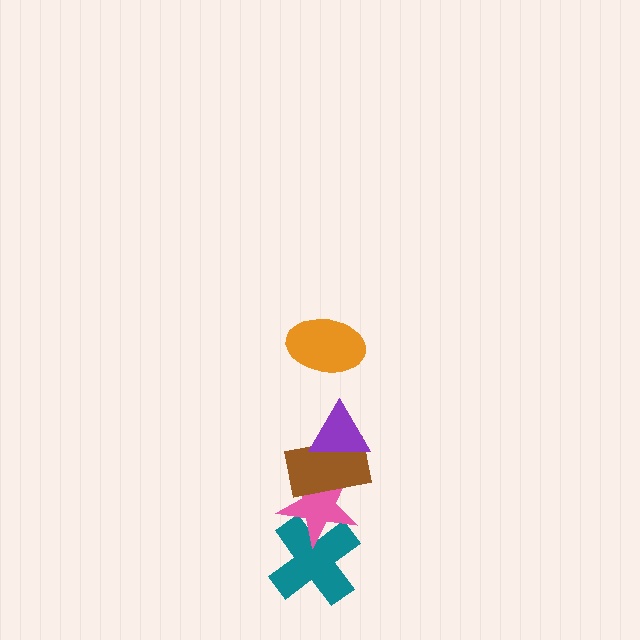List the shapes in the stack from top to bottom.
From top to bottom: the orange ellipse, the purple triangle, the brown rectangle, the pink star, the teal cross.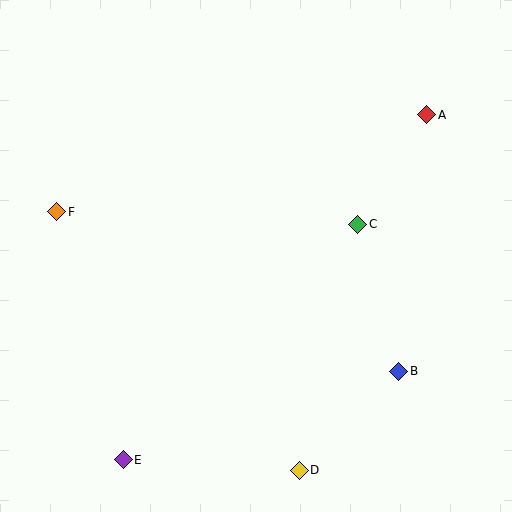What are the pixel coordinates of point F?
Point F is at (57, 212).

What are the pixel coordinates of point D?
Point D is at (299, 470).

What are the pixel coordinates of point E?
Point E is at (123, 460).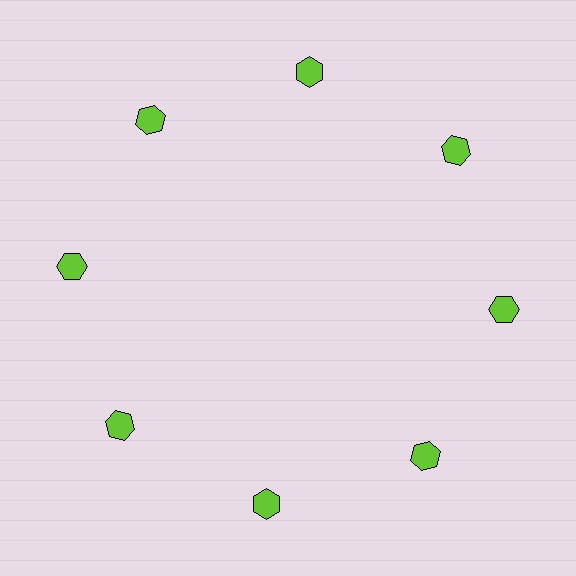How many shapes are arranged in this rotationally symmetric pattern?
There are 8 shapes, arranged in 8 groups of 1.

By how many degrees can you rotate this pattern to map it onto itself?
The pattern maps onto itself every 45 degrees of rotation.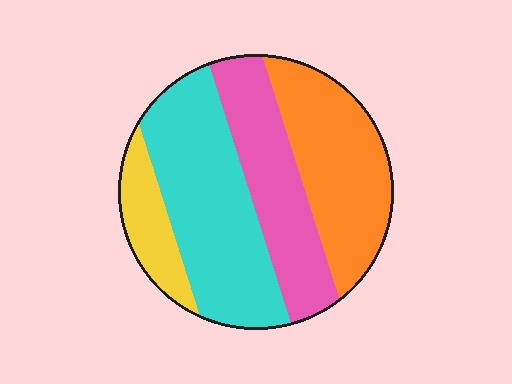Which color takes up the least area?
Yellow, at roughly 10%.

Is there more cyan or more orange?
Cyan.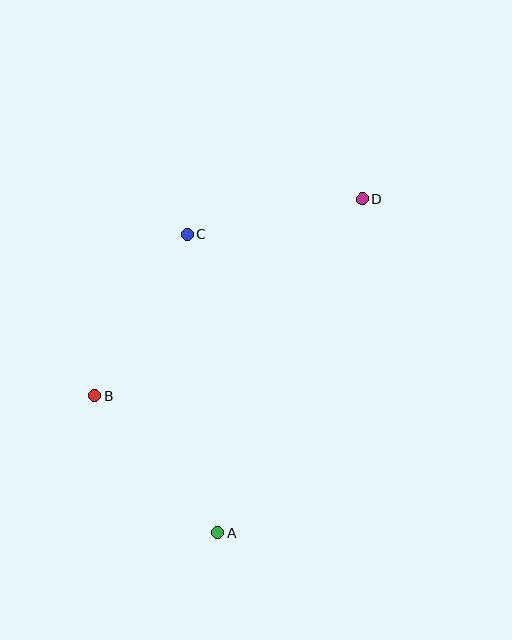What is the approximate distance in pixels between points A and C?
The distance between A and C is approximately 300 pixels.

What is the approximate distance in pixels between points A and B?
The distance between A and B is approximately 184 pixels.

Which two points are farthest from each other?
Points A and D are farthest from each other.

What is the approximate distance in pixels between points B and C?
The distance between B and C is approximately 185 pixels.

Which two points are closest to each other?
Points C and D are closest to each other.